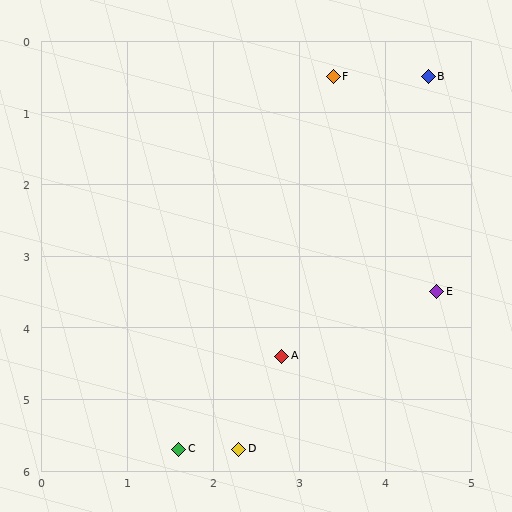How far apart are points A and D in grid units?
Points A and D are about 1.4 grid units apart.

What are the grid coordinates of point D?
Point D is at approximately (2.3, 5.7).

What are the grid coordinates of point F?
Point F is at approximately (3.4, 0.5).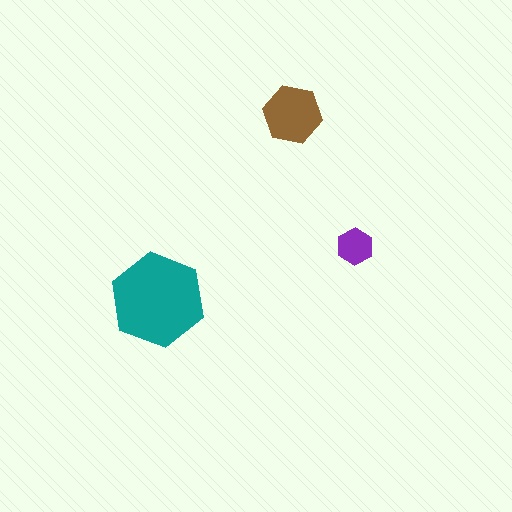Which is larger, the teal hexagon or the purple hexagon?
The teal one.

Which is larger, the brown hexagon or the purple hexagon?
The brown one.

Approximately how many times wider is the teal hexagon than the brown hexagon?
About 1.5 times wider.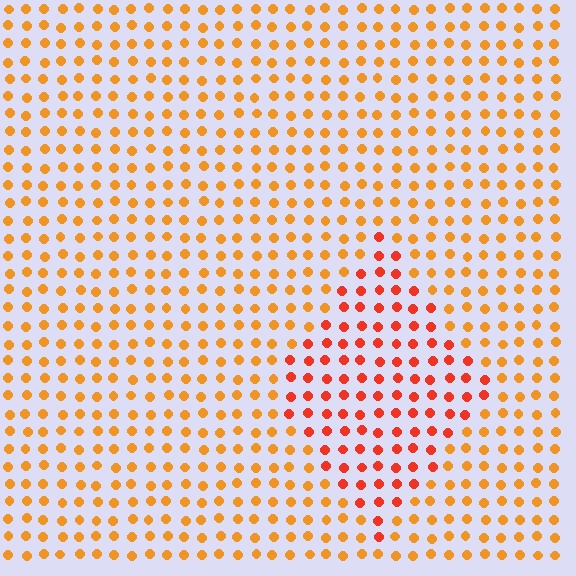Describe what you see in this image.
The image is filled with small orange elements in a uniform arrangement. A diamond-shaped region is visible where the elements are tinted to a slightly different hue, forming a subtle color boundary.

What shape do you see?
I see a diamond.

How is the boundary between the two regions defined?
The boundary is defined purely by a slight shift in hue (about 29 degrees). Spacing, size, and orientation are identical on both sides.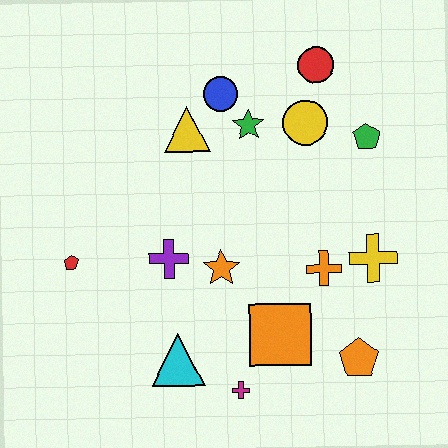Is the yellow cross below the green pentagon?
Yes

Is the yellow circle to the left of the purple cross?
No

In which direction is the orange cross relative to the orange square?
The orange cross is above the orange square.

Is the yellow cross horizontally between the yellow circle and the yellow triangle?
No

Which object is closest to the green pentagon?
The yellow circle is closest to the green pentagon.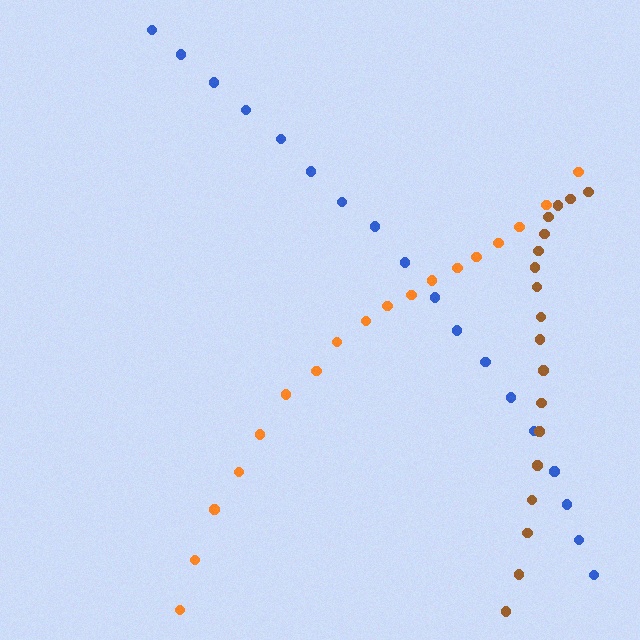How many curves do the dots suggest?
There are 3 distinct paths.